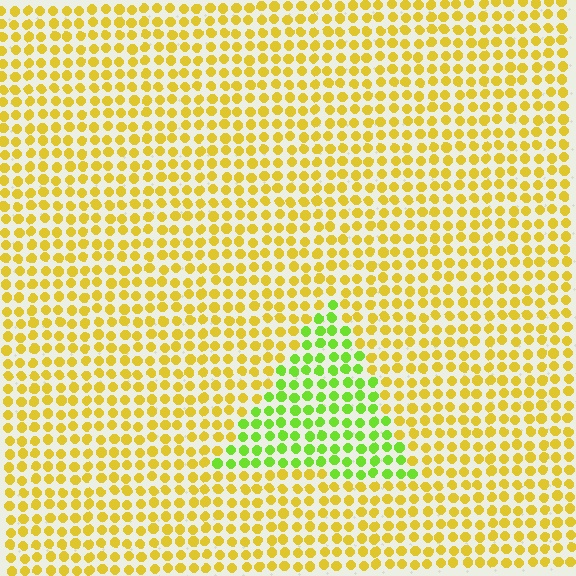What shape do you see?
I see a triangle.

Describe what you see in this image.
The image is filled with small yellow elements in a uniform arrangement. A triangle-shaped region is visible where the elements are tinted to a slightly different hue, forming a subtle color boundary.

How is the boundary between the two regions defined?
The boundary is defined purely by a slight shift in hue (about 48 degrees). Spacing, size, and orientation are identical on both sides.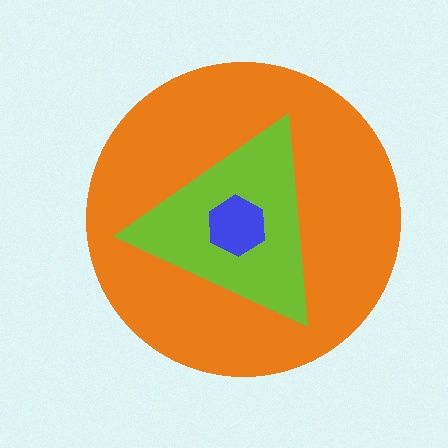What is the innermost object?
The blue hexagon.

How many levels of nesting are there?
3.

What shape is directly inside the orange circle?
The lime triangle.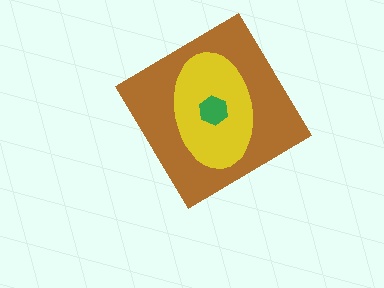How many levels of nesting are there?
3.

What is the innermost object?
The green hexagon.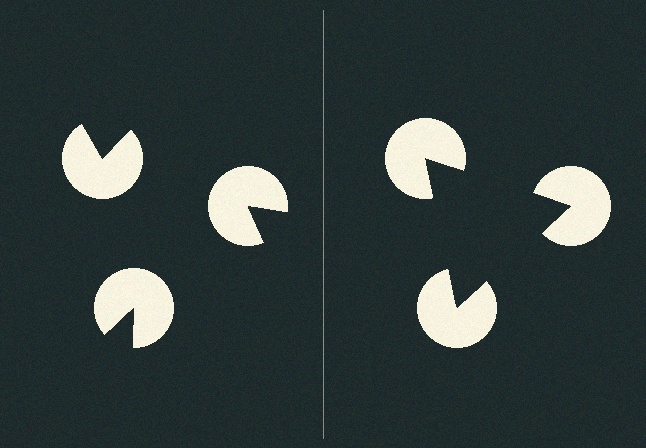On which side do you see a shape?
An illusory triangle appears on the right side. On the left side the wedge cuts are rotated, so no coherent shape forms.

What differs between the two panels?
The pac-man discs are positioned identically on both sides; only the wedge orientations differ. On the right they align to a triangle; on the left they are misaligned.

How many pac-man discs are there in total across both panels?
6 — 3 on each side.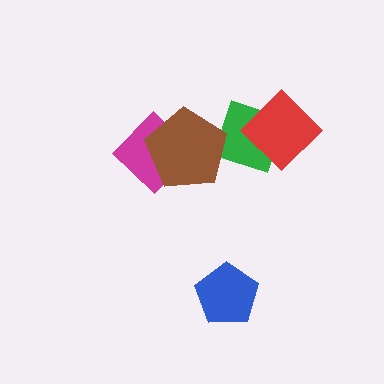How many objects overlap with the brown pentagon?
2 objects overlap with the brown pentagon.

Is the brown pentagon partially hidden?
No, no other shape covers it.